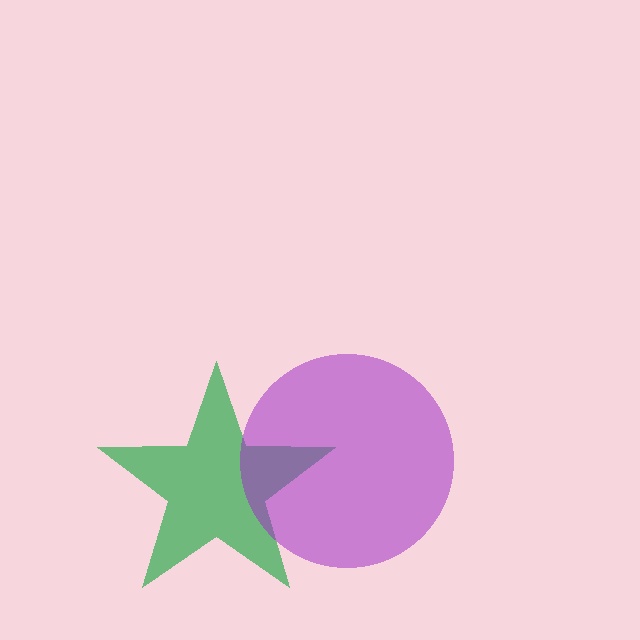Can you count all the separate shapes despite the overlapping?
Yes, there are 2 separate shapes.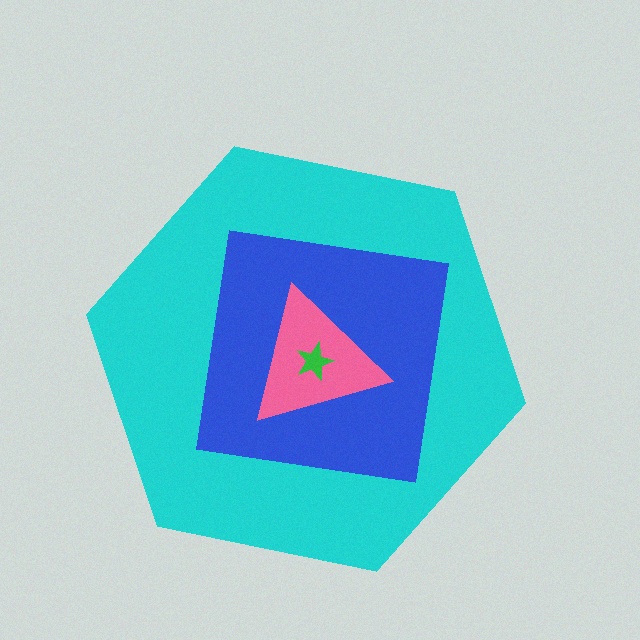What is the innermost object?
The green star.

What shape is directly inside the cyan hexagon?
The blue square.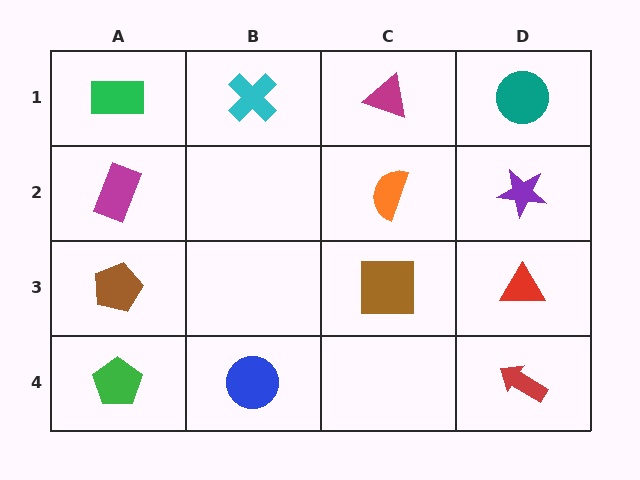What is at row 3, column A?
A brown pentagon.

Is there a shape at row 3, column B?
No, that cell is empty.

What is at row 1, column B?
A cyan cross.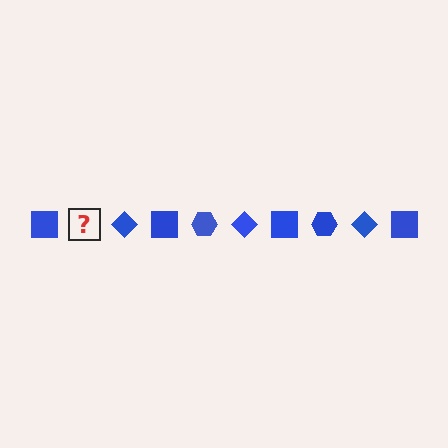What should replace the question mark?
The question mark should be replaced with a blue hexagon.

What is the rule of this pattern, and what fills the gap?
The rule is that the pattern cycles through square, hexagon, diamond shapes in blue. The gap should be filled with a blue hexagon.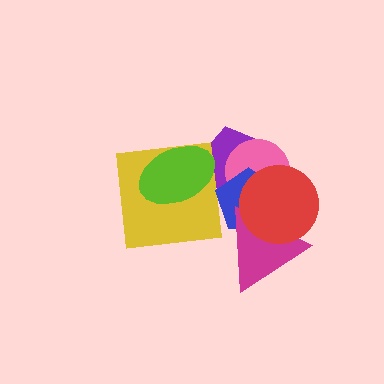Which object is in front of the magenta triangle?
The red circle is in front of the magenta triangle.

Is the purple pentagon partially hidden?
Yes, it is partially covered by another shape.